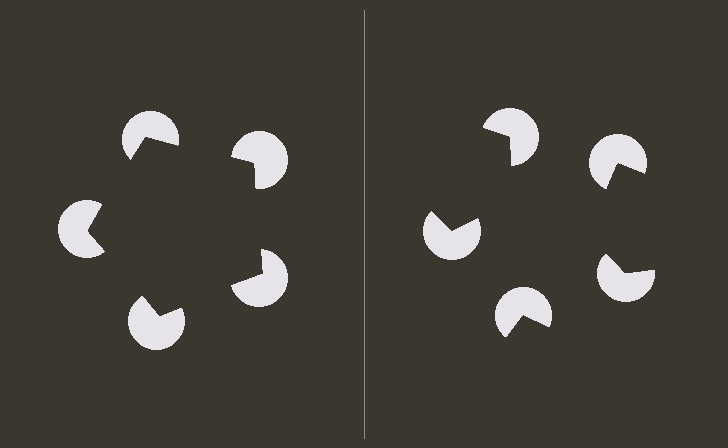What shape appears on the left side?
An illusory pentagon.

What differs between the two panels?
The pac-man discs are positioned identically on both sides; only the wedge orientations differ. On the left they align to a pentagon; on the right they are misaligned.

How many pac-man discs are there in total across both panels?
10 — 5 on each side.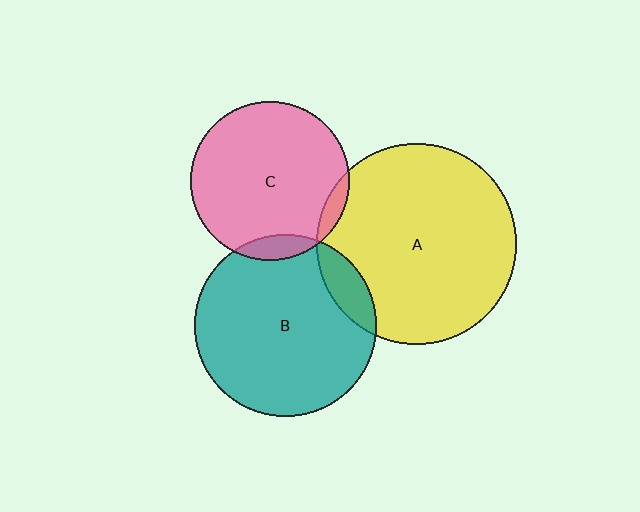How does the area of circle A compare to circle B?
Approximately 1.2 times.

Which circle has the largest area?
Circle A (yellow).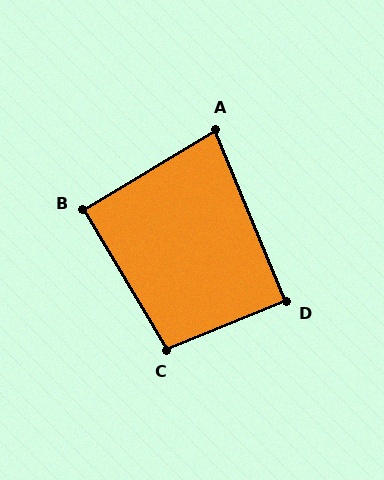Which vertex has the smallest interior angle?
A, at approximately 81 degrees.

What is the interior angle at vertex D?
Approximately 89 degrees (approximately right).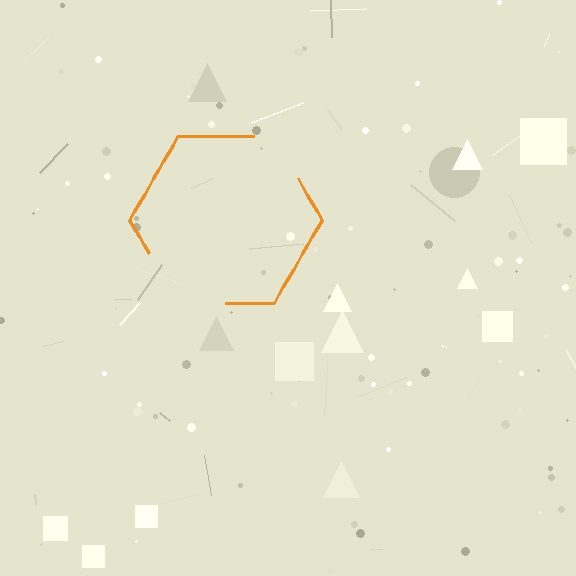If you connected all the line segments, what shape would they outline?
They would outline a hexagon.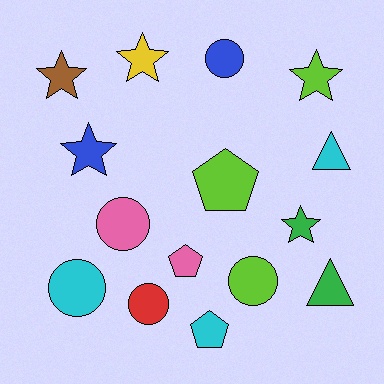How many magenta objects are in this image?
There are no magenta objects.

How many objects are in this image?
There are 15 objects.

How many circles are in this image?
There are 5 circles.